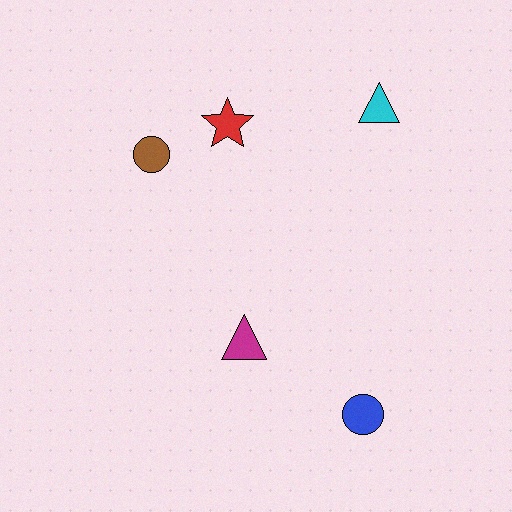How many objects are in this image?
There are 5 objects.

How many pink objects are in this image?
There are no pink objects.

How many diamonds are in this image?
There are no diamonds.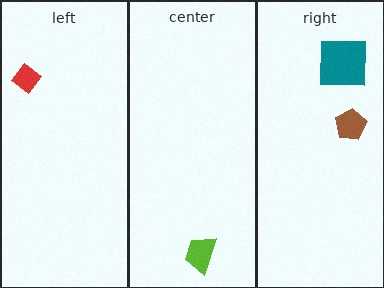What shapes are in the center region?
The lime trapezoid.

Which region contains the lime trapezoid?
The center region.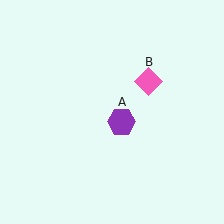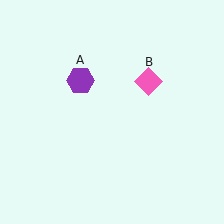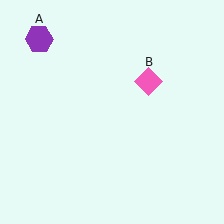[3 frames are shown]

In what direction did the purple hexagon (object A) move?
The purple hexagon (object A) moved up and to the left.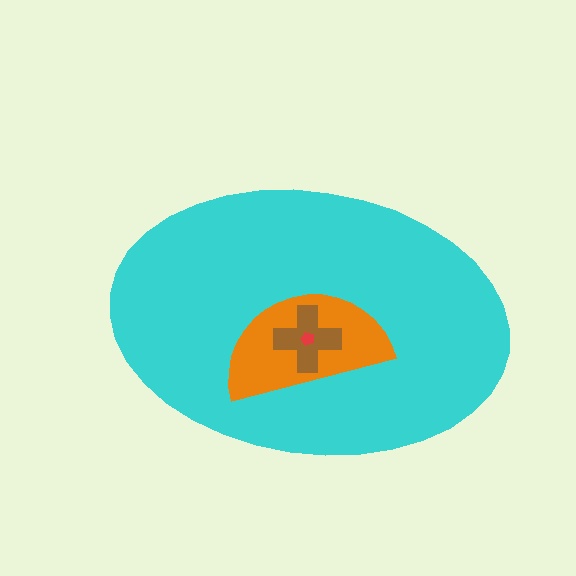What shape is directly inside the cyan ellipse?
The orange semicircle.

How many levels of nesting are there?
4.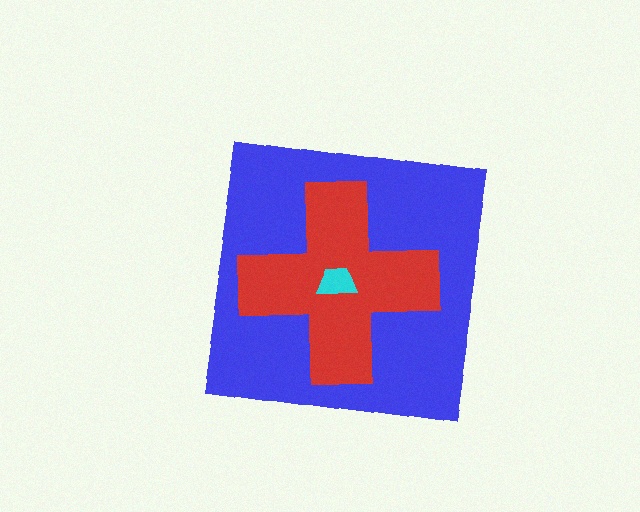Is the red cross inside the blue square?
Yes.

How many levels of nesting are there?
3.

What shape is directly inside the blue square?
The red cross.